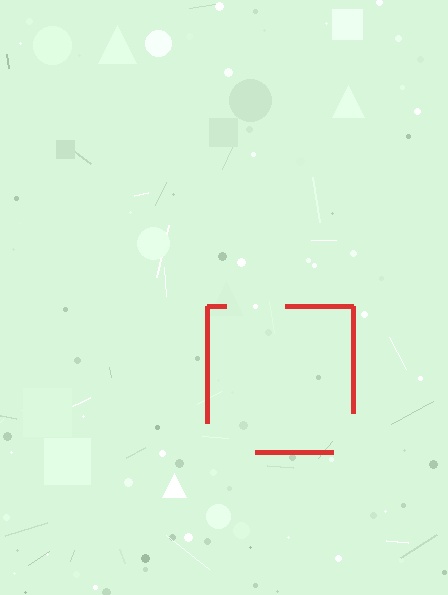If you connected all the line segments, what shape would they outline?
They would outline a square.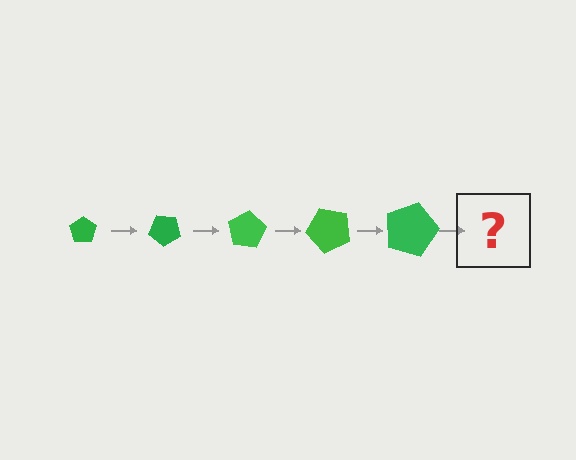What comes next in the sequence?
The next element should be a pentagon, larger than the previous one and rotated 200 degrees from the start.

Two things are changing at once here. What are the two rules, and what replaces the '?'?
The two rules are that the pentagon grows larger each step and it rotates 40 degrees each step. The '?' should be a pentagon, larger than the previous one and rotated 200 degrees from the start.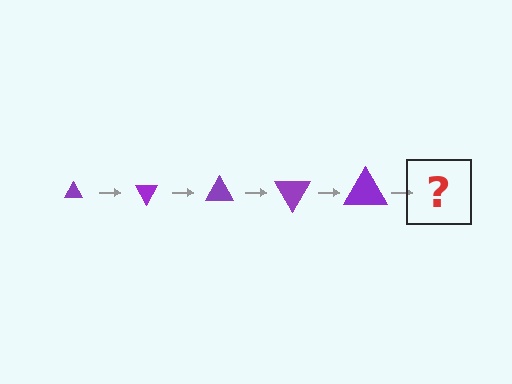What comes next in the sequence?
The next element should be a triangle, larger than the previous one and rotated 300 degrees from the start.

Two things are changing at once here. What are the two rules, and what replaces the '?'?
The two rules are that the triangle grows larger each step and it rotates 60 degrees each step. The '?' should be a triangle, larger than the previous one and rotated 300 degrees from the start.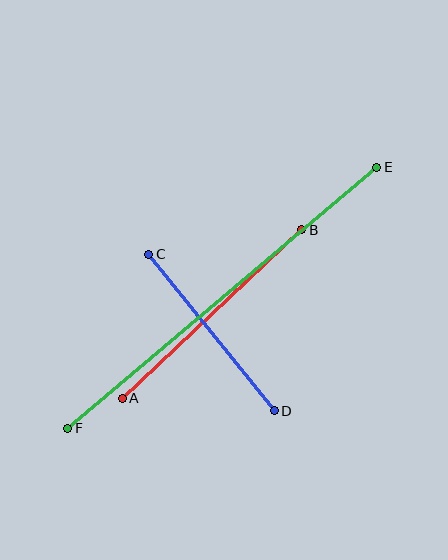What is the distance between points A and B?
The distance is approximately 246 pixels.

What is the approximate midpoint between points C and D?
The midpoint is at approximately (212, 333) pixels.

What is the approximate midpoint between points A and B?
The midpoint is at approximately (212, 314) pixels.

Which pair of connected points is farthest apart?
Points E and F are farthest apart.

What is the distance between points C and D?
The distance is approximately 200 pixels.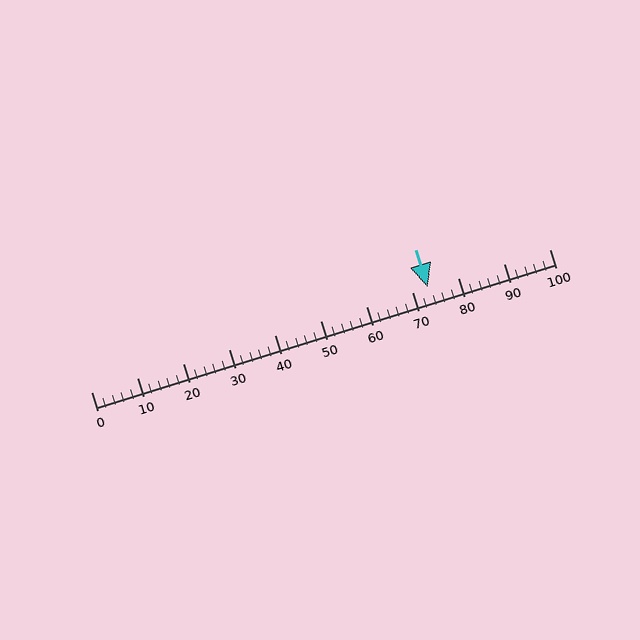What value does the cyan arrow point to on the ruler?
The cyan arrow points to approximately 74.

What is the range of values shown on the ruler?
The ruler shows values from 0 to 100.